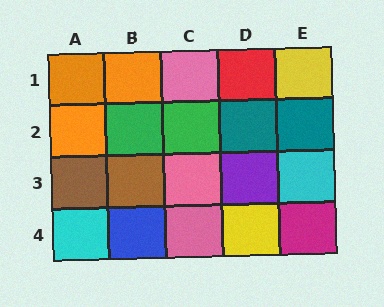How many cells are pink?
3 cells are pink.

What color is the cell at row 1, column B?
Orange.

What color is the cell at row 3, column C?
Pink.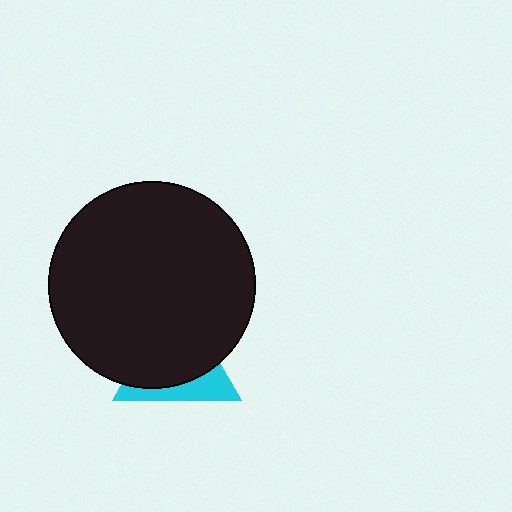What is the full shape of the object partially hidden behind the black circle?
The partially hidden object is a cyan triangle.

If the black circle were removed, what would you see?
You would see the complete cyan triangle.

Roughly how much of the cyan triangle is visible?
A small part of it is visible (roughly 31%).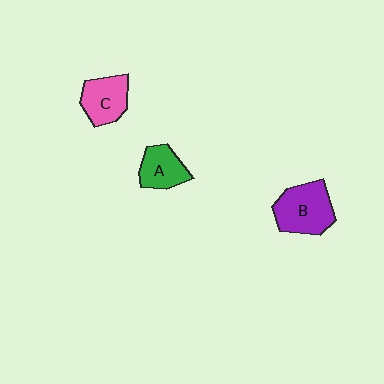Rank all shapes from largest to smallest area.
From largest to smallest: B (purple), C (pink), A (green).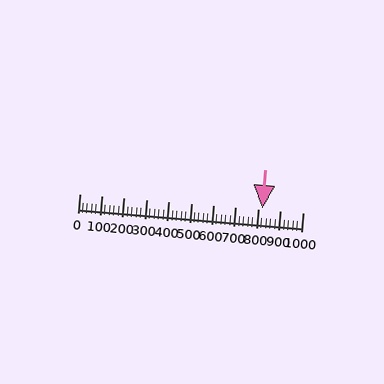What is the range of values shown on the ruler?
The ruler shows values from 0 to 1000.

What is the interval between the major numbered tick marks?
The major tick marks are spaced 100 units apart.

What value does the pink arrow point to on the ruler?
The pink arrow points to approximately 820.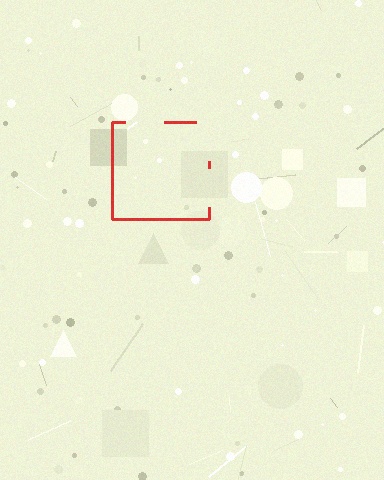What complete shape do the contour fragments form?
The contour fragments form a square.